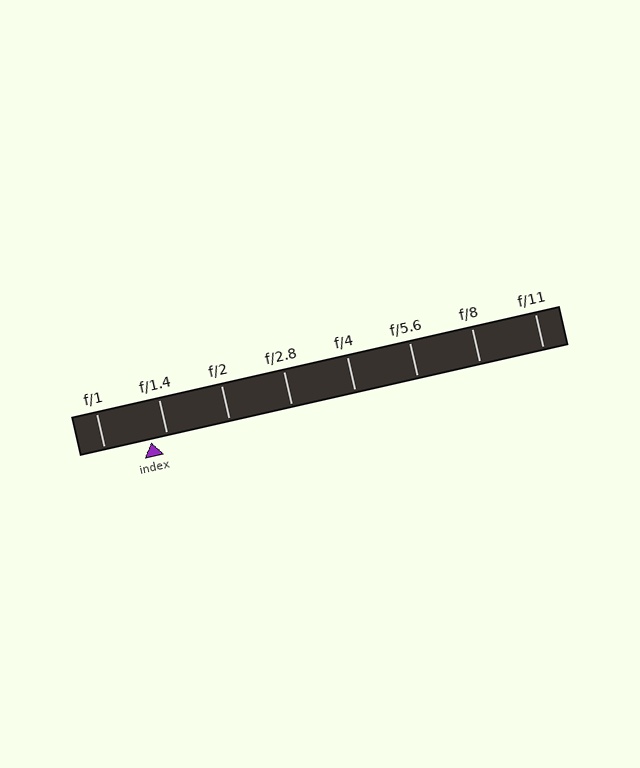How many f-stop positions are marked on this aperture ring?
There are 8 f-stop positions marked.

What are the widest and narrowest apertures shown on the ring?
The widest aperture shown is f/1 and the narrowest is f/11.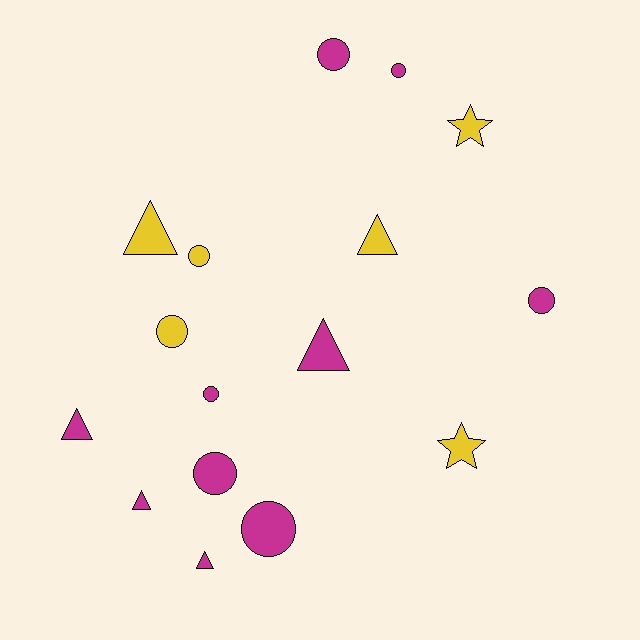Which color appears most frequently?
Magenta, with 10 objects.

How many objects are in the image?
There are 16 objects.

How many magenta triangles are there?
There are 4 magenta triangles.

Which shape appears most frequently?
Circle, with 8 objects.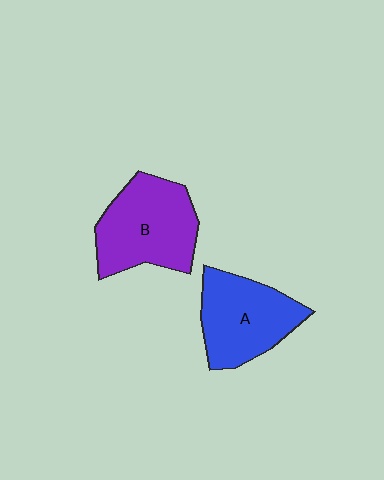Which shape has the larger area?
Shape B (purple).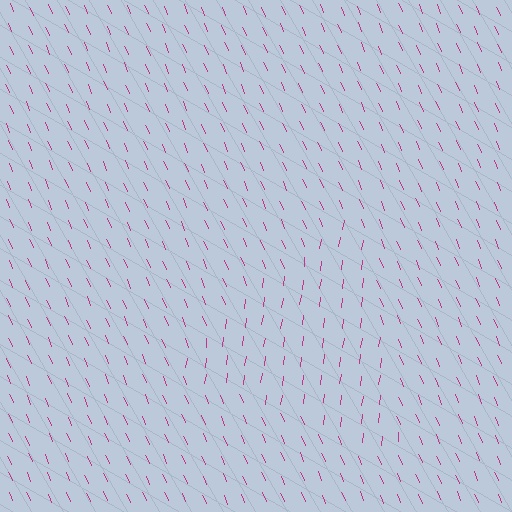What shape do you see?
I see a triangle.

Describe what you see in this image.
The image is filled with small magenta line segments. A triangle region in the image has lines oriented differently from the surrounding lines, creating a visible texture boundary.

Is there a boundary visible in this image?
Yes, there is a texture boundary formed by a change in line orientation.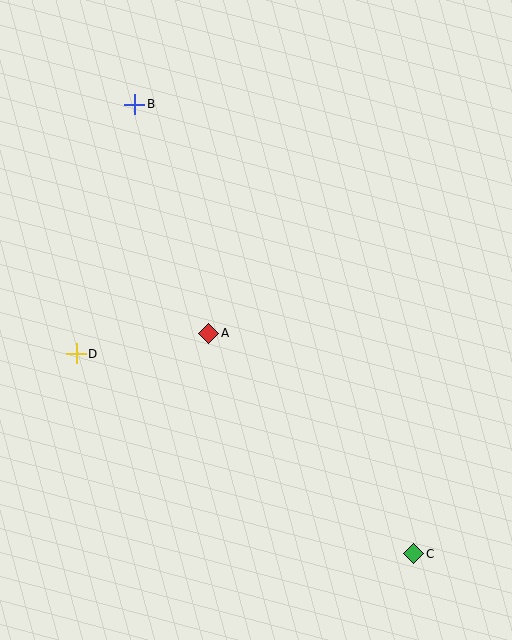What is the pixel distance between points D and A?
The distance between D and A is 134 pixels.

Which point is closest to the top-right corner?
Point B is closest to the top-right corner.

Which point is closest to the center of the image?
Point A at (209, 333) is closest to the center.